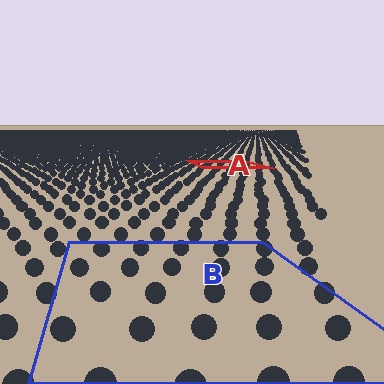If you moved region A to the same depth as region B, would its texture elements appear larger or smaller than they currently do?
They would appear larger. At a closer depth, the same texture elements are projected at a bigger on-screen size.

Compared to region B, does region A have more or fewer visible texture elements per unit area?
Region A has more texture elements per unit area — they are packed more densely because it is farther away.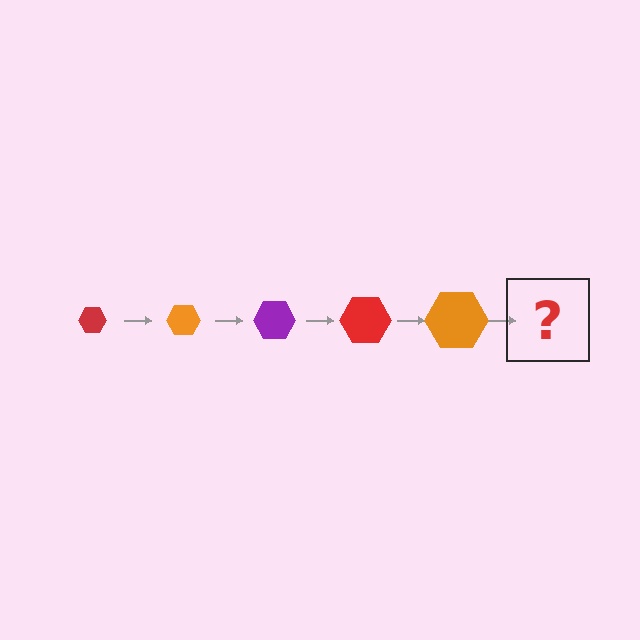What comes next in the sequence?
The next element should be a purple hexagon, larger than the previous one.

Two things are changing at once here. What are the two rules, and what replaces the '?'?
The two rules are that the hexagon grows larger each step and the color cycles through red, orange, and purple. The '?' should be a purple hexagon, larger than the previous one.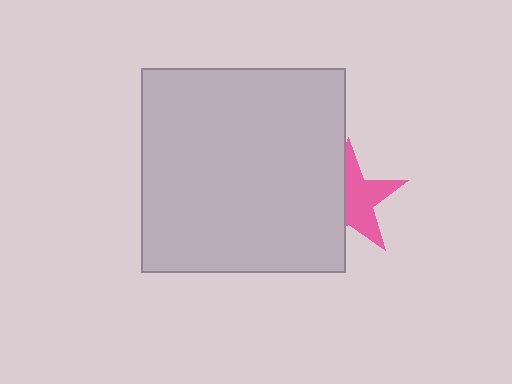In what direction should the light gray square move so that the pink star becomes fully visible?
The light gray square should move left. That is the shortest direction to clear the overlap and leave the pink star fully visible.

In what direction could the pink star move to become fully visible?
The pink star could move right. That would shift it out from behind the light gray square entirely.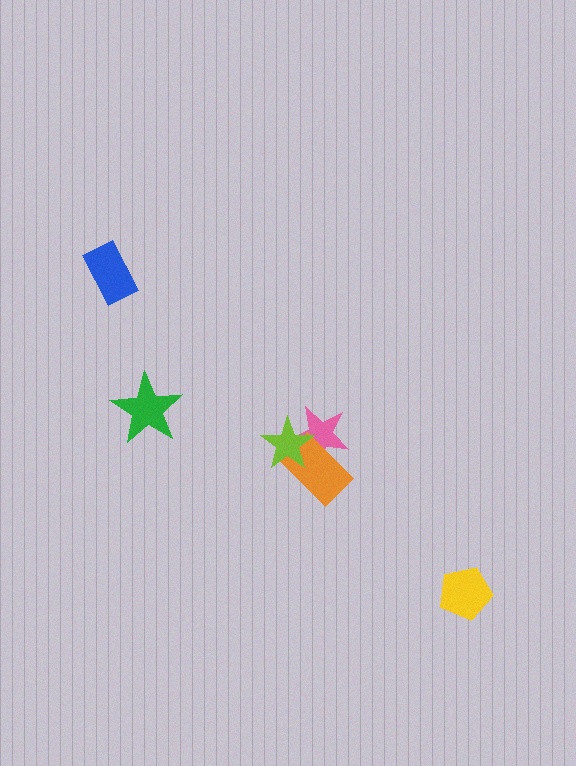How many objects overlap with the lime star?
2 objects overlap with the lime star.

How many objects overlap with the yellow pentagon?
0 objects overlap with the yellow pentagon.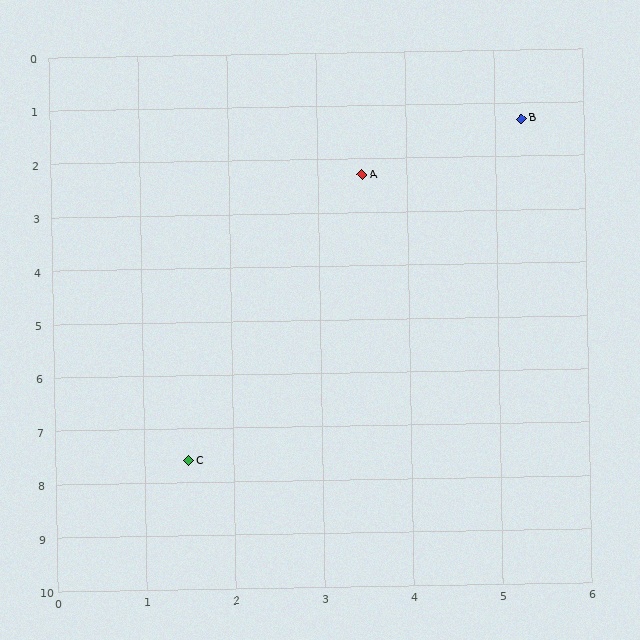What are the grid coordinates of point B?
Point B is at approximately (5.3, 1.3).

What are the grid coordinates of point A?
Point A is at approximately (3.5, 2.3).